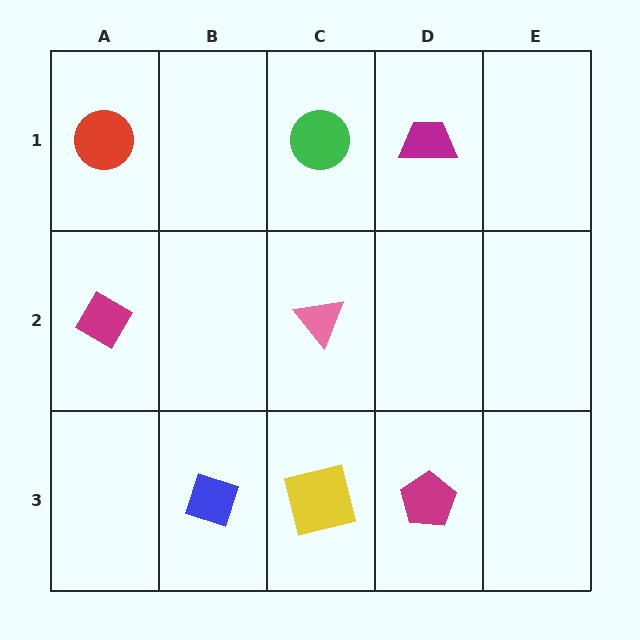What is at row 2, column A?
A magenta diamond.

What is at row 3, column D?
A magenta pentagon.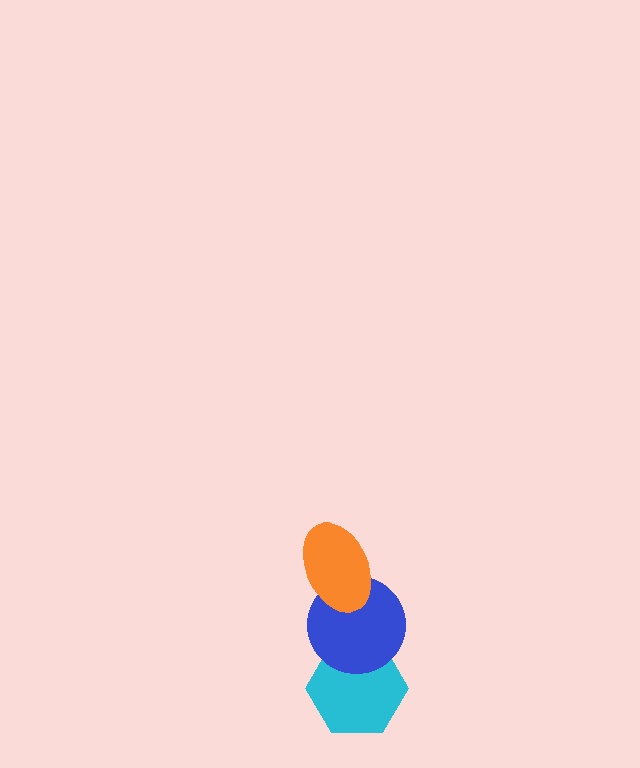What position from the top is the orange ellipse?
The orange ellipse is 1st from the top.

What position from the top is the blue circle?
The blue circle is 2nd from the top.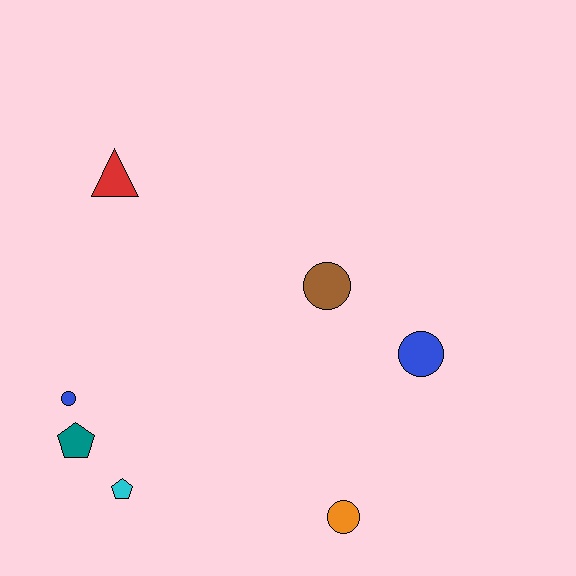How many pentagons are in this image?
There are 2 pentagons.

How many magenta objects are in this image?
There are no magenta objects.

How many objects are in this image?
There are 7 objects.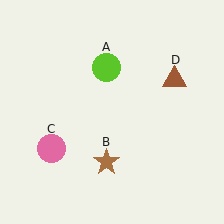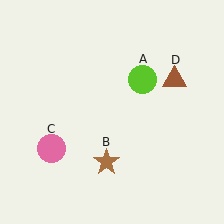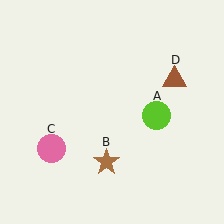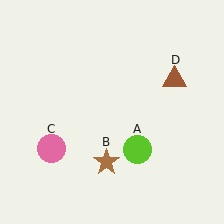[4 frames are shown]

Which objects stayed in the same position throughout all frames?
Brown star (object B) and pink circle (object C) and brown triangle (object D) remained stationary.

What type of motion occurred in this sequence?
The lime circle (object A) rotated clockwise around the center of the scene.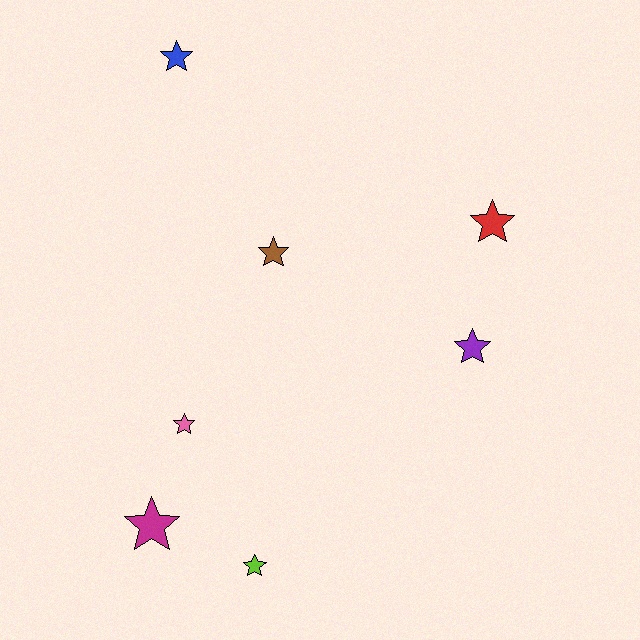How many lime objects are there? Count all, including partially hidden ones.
There is 1 lime object.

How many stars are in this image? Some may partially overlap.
There are 7 stars.